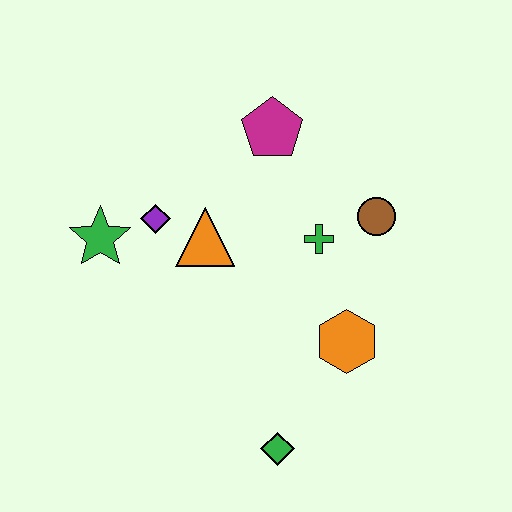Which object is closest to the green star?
The purple diamond is closest to the green star.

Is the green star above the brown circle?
No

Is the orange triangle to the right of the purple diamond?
Yes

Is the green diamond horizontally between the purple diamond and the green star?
No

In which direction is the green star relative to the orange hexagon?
The green star is to the left of the orange hexagon.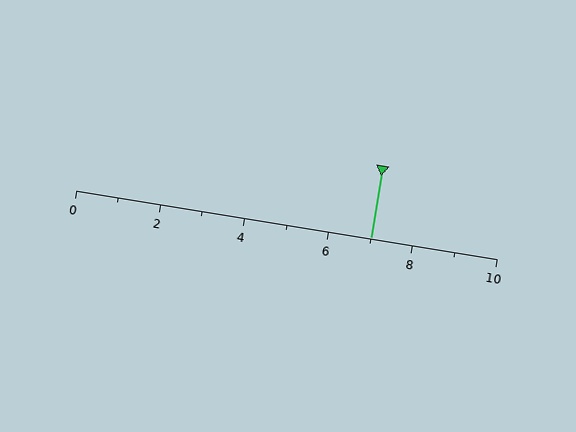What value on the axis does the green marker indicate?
The marker indicates approximately 7.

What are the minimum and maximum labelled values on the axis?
The axis runs from 0 to 10.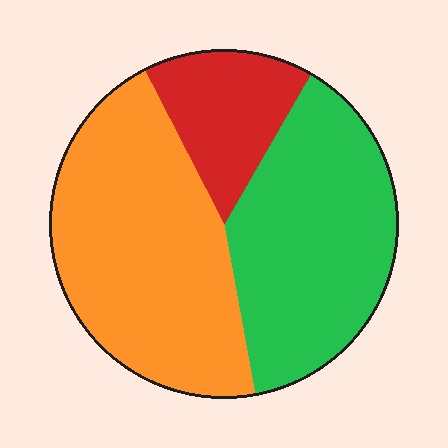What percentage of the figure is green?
Green covers about 40% of the figure.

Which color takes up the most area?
Orange, at roughly 45%.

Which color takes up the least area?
Red, at roughly 15%.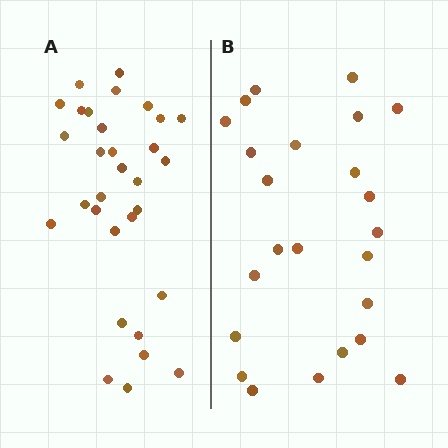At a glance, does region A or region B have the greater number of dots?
Region A (the left region) has more dots.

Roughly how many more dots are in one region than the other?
Region A has roughly 8 or so more dots than region B.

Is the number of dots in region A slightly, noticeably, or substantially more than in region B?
Region A has noticeably more, but not dramatically so. The ratio is roughly 1.3 to 1.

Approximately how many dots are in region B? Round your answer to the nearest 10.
About 20 dots. (The exact count is 24, which rounds to 20.)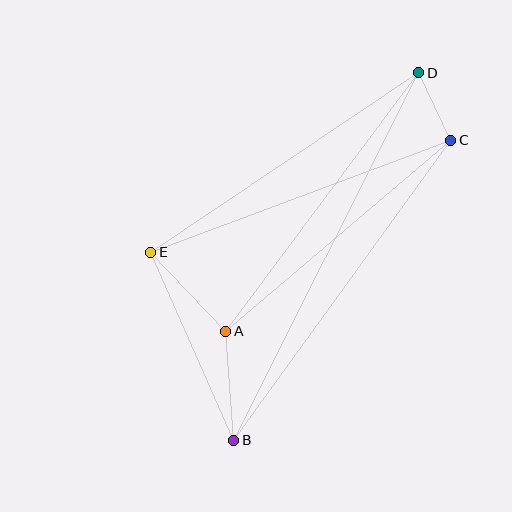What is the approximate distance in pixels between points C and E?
The distance between C and E is approximately 320 pixels.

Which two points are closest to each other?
Points C and D are closest to each other.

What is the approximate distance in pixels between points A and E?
The distance between A and E is approximately 109 pixels.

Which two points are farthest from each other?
Points B and D are farthest from each other.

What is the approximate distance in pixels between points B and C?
The distance between B and C is approximately 370 pixels.